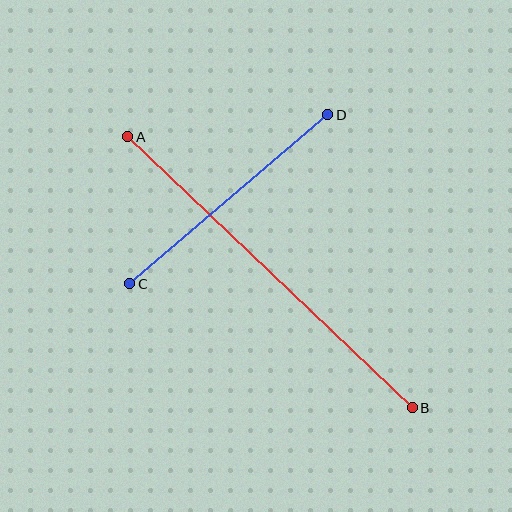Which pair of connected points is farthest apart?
Points A and B are farthest apart.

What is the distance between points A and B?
The distance is approximately 393 pixels.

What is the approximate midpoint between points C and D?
The midpoint is at approximately (229, 199) pixels.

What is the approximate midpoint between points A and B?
The midpoint is at approximately (270, 272) pixels.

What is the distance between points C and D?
The distance is approximately 260 pixels.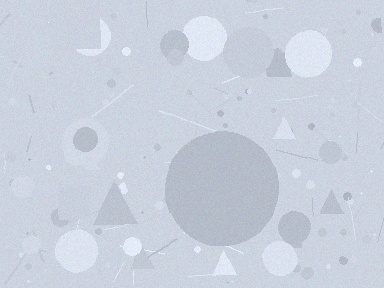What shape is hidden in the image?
A circle is hidden in the image.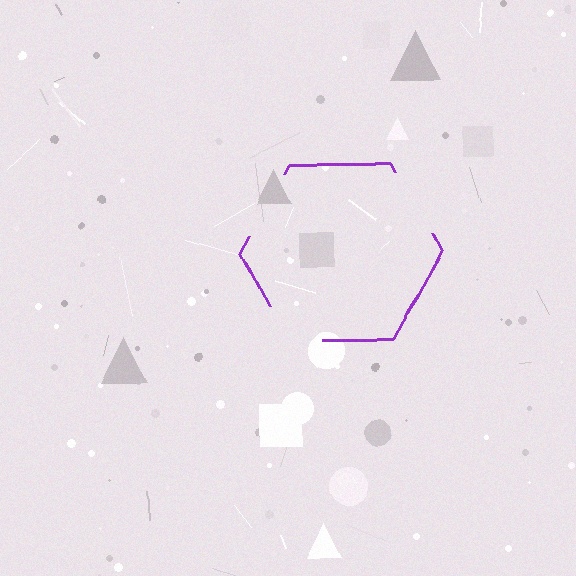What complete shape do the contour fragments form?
The contour fragments form a hexagon.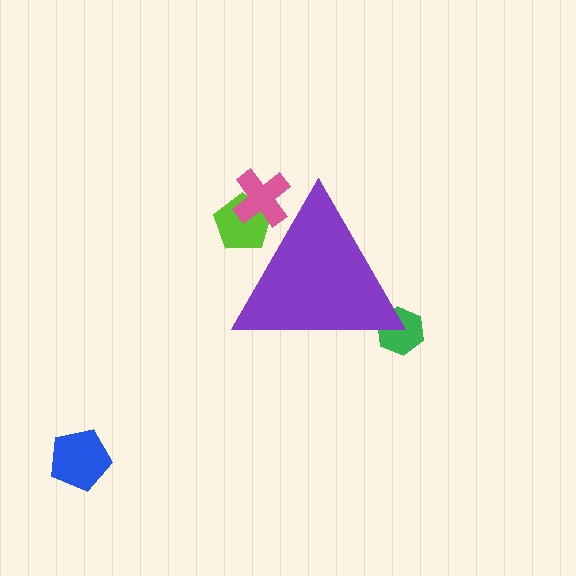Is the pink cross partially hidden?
Yes, the pink cross is partially hidden behind the purple triangle.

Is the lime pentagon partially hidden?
Yes, the lime pentagon is partially hidden behind the purple triangle.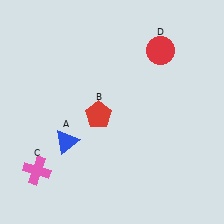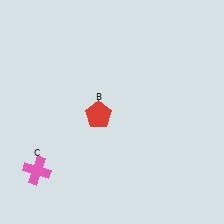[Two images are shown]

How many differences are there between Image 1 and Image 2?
There are 2 differences between the two images.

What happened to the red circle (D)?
The red circle (D) was removed in Image 2. It was in the top-right area of Image 1.